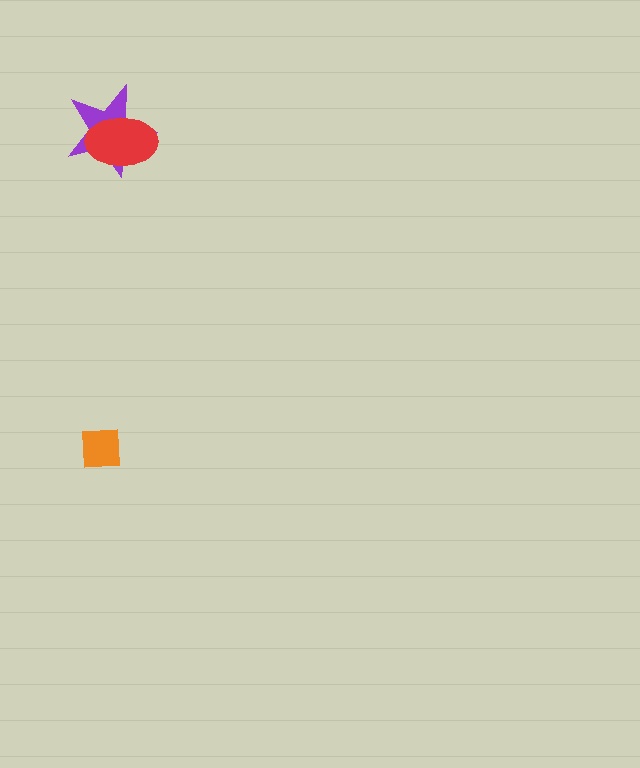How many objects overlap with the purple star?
1 object overlaps with the purple star.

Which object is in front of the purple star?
The red ellipse is in front of the purple star.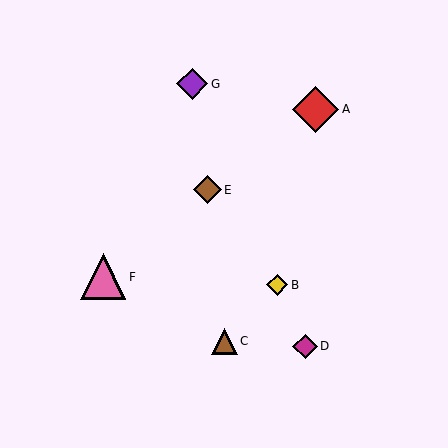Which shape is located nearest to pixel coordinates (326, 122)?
The red diamond (labeled A) at (315, 109) is nearest to that location.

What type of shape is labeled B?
Shape B is a yellow diamond.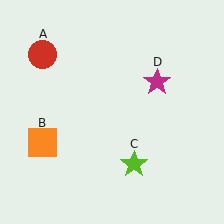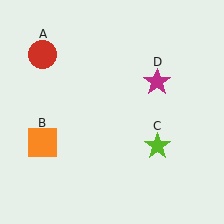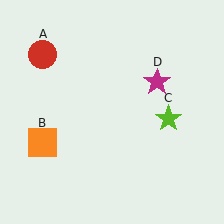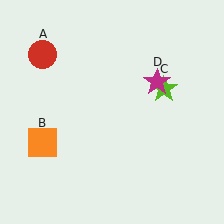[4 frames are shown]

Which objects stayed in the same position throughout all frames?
Red circle (object A) and orange square (object B) and magenta star (object D) remained stationary.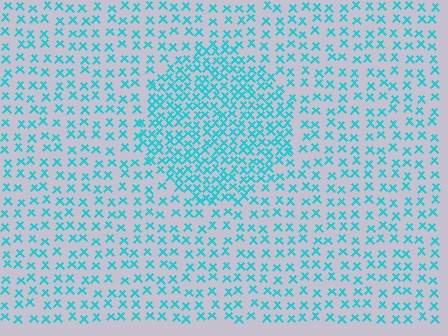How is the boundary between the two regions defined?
The boundary is defined by a change in element density (approximately 2.0x ratio). All elements are the same color, size, and shape.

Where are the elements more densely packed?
The elements are more densely packed inside the circle boundary.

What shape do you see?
I see a circle.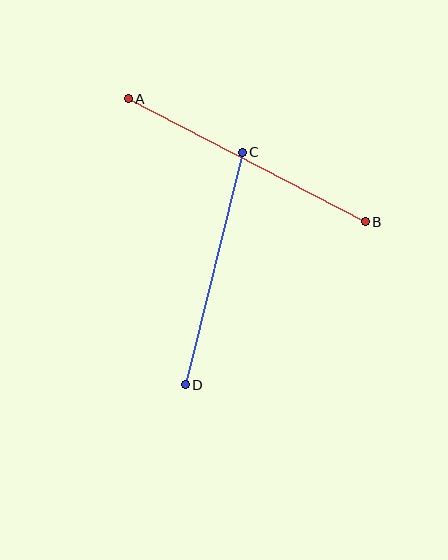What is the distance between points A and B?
The distance is approximately 267 pixels.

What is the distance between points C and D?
The distance is approximately 239 pixels.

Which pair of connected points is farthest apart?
Points A and B are farthest apart.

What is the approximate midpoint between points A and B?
The midpoint is at approximately (247, 160) pixels.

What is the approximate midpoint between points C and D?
The midpoint is at approximately (214, 269) pixels.